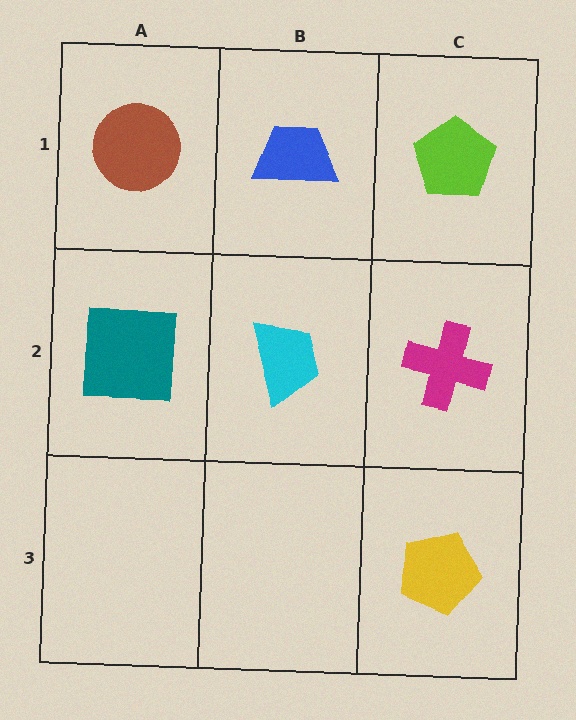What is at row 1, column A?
A brown circle.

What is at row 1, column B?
A blue trapezoid.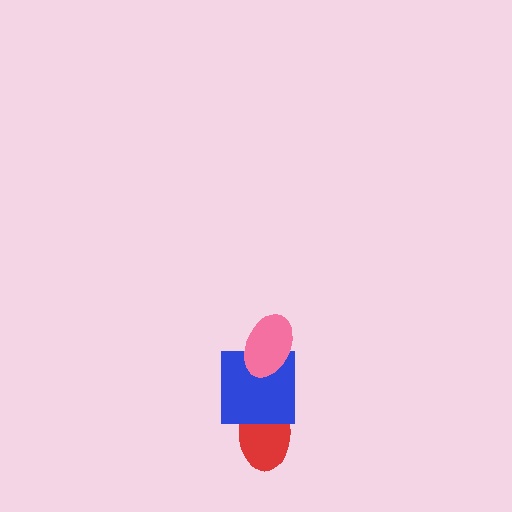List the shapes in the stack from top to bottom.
From top to bottom: the pink ellipse, the blue square, the red ellipse.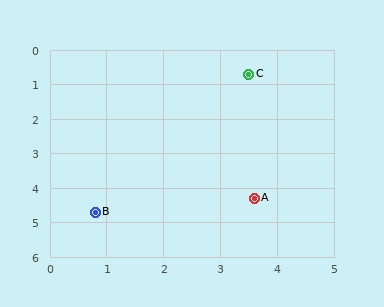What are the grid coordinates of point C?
Point C is at approximately (3.5, 0.7).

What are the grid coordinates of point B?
Point B is at approximately (0.8, 4.7).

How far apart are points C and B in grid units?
Points C and B are about 4.8 grid units apart.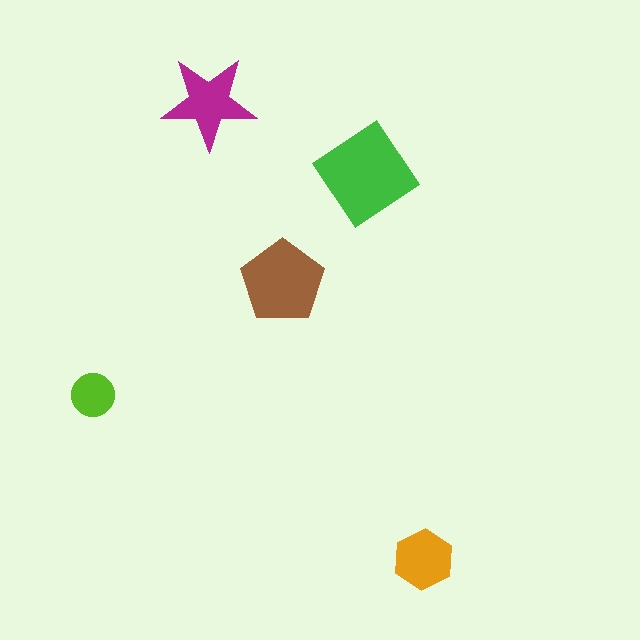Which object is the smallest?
The lime circle.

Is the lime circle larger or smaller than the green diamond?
Smaller.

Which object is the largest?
The green diamond.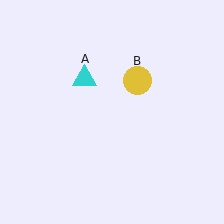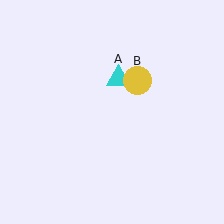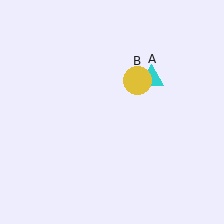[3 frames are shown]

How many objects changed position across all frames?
1 object changed position: cyan triangle (object A).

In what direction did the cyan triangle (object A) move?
The cyan triangle (object A) moved right.